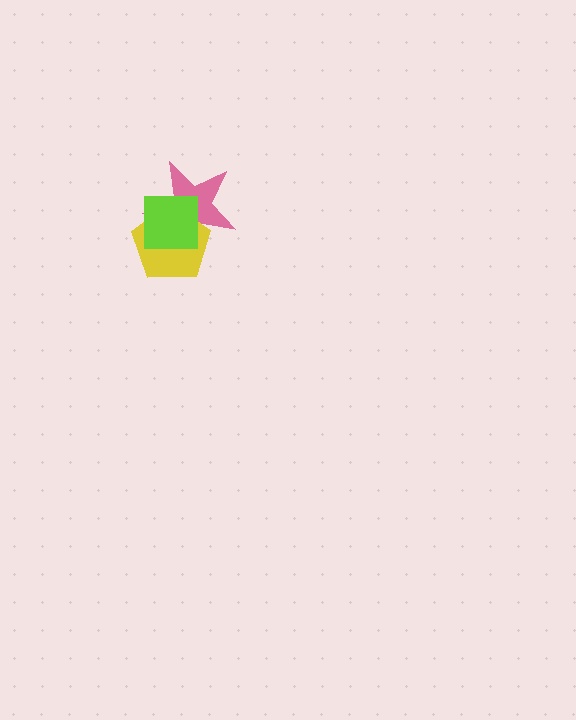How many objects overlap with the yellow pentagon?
2 objects overlap with the yellow pentagon.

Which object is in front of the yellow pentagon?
The lime square is in front of the yellow pentagon.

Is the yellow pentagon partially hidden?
Yes, it is partially covered by another shape.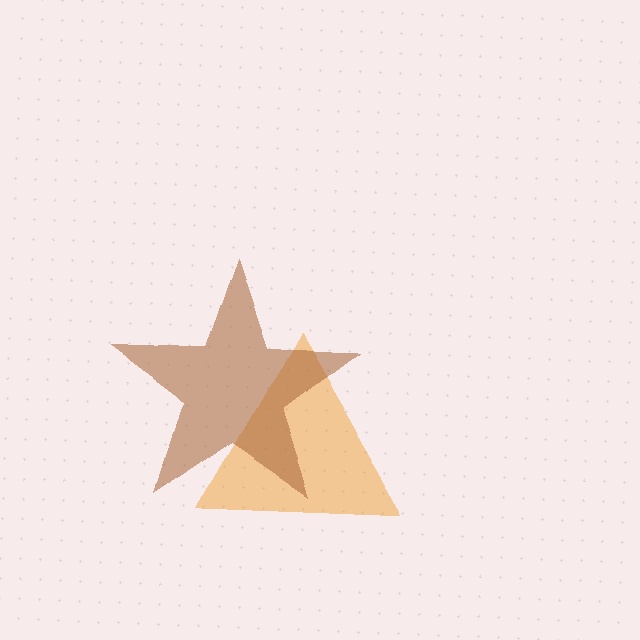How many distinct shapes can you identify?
There are 2 distinct shapes: an orange triangle, a brown star.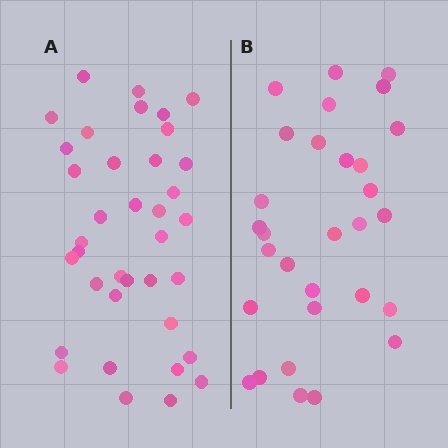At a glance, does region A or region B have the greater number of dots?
Region A (the left region) has more dots.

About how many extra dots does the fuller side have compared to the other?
Region A has roughly 8 or so more dots than region B.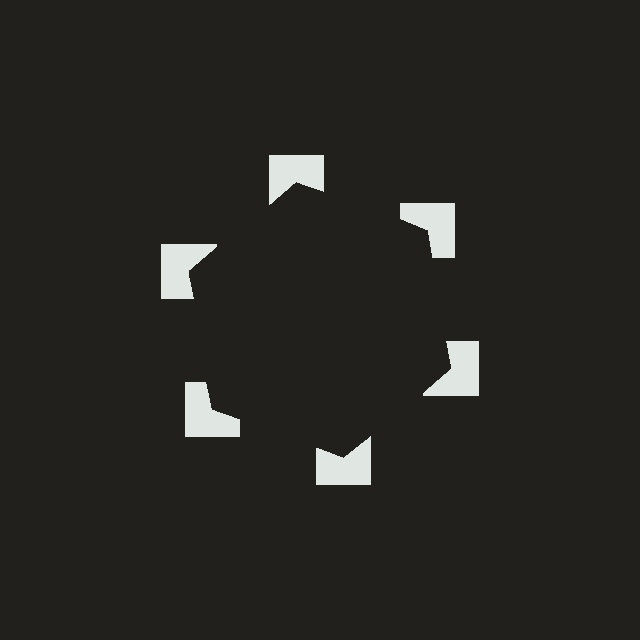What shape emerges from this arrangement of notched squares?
An illusory hexagon — its edges are inferred from the aligned wedge cuts in the notched squares, not physically drawn.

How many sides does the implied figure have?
6 sides.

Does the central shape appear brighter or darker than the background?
It typically appears slightly darker than the background, even though no actual brightness change is drawn.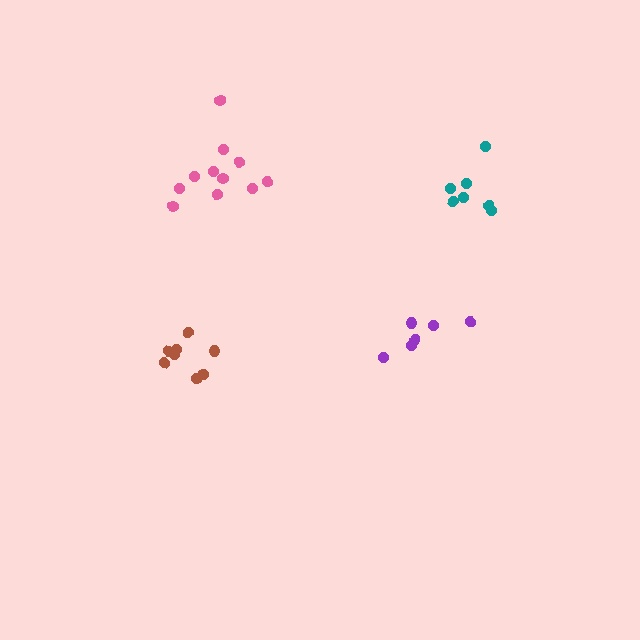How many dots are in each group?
Group 1: 7 dots, Group 2: 8 dots, Group 3: 6 dots, Group 4: 11 dots (32 total).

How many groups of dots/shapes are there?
There are 4 groups.